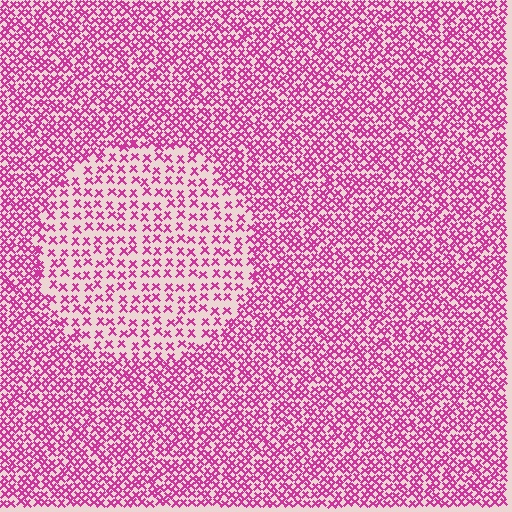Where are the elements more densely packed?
The elements are more densely packed outside the circle boundary.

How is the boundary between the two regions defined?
The boundary is defined by a change in element density (approximately 2.0x ratio). All elements are the same color, size, and shape.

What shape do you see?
I see a circle.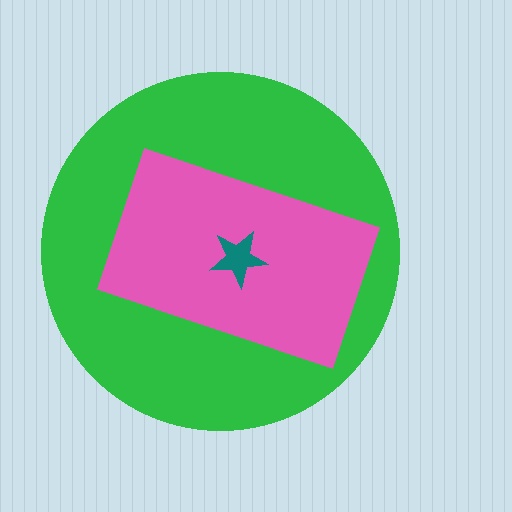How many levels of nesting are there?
3.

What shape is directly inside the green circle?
The pink rectangle.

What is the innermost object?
The teal star.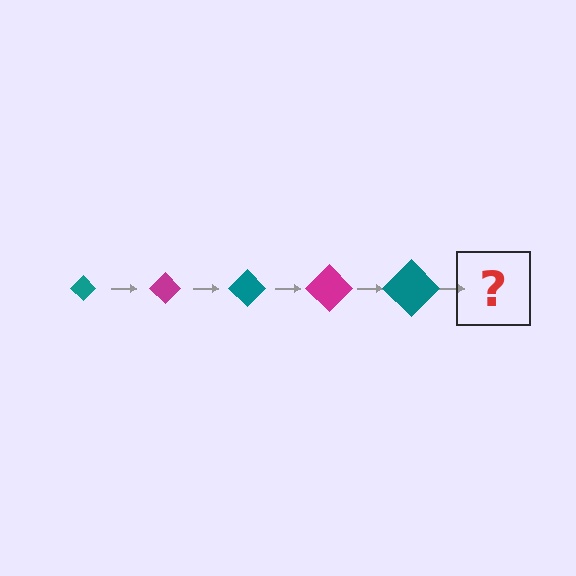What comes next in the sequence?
The next element should be a magenta diamond, larger than the previous one.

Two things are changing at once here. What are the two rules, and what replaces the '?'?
The two rules are that the diamond grows larger each step and the color cycles through teal and magenta. The '?' should be a magenta diamond, larger than the previous one.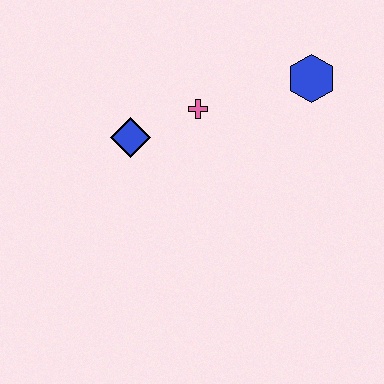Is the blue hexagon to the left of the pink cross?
No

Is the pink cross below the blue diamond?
No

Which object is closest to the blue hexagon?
The pink cross is closest to the blue hexagon.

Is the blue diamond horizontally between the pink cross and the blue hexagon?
No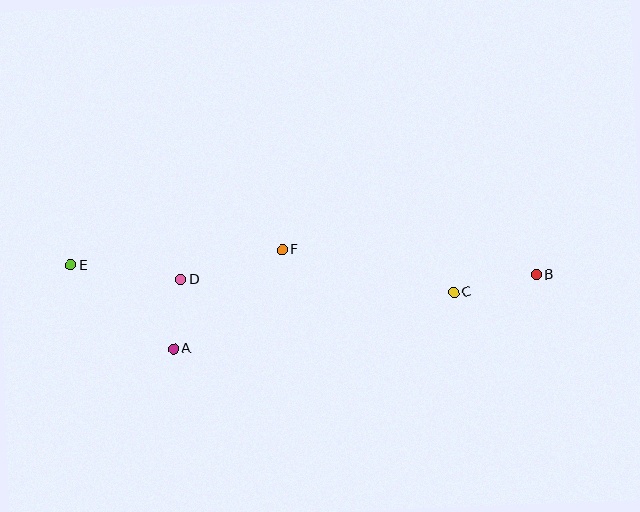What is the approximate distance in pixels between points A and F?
The distance between A and F is approximately 147 pixels.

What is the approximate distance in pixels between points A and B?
The distance between A and B is approximately 370 pixels.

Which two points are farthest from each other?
Points B and E are farthest from each other.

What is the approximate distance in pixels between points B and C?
The distance between B and C is approximately 84 pixels.